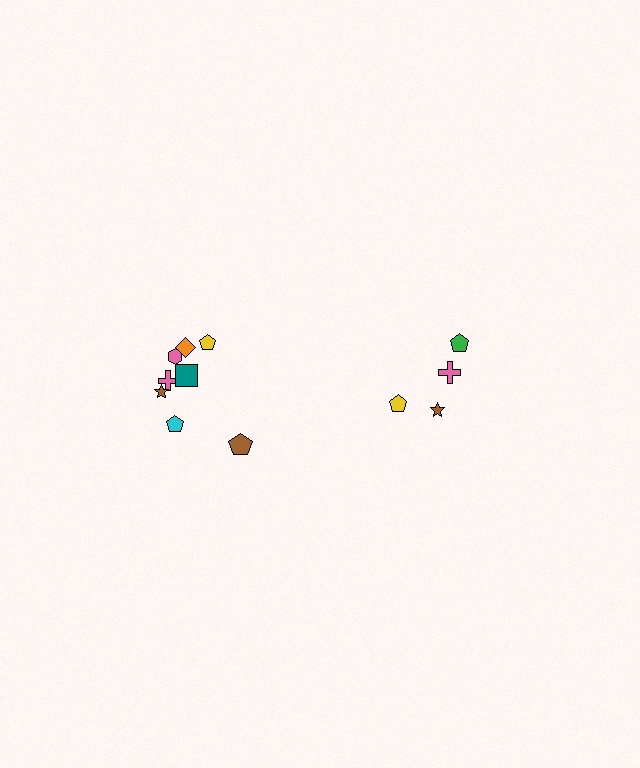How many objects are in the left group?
There are 8 objects.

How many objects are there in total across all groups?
There are 12 objects.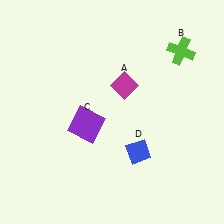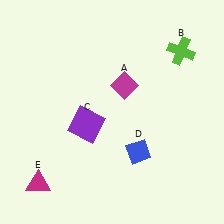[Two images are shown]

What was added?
A magenta triangle (E) was added in Image 2.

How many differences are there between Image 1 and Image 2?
There is 1 difference between the two images.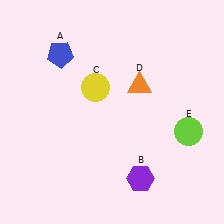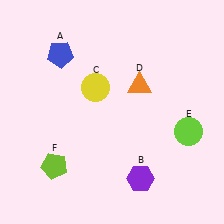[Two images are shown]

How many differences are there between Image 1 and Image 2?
There is 1 difference between the two images.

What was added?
A lime pentagon (F) was added in Image 2.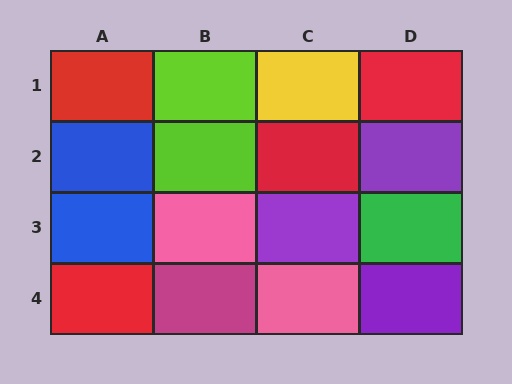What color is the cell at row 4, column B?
Magenta.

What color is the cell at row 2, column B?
Lime.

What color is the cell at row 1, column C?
Yellow.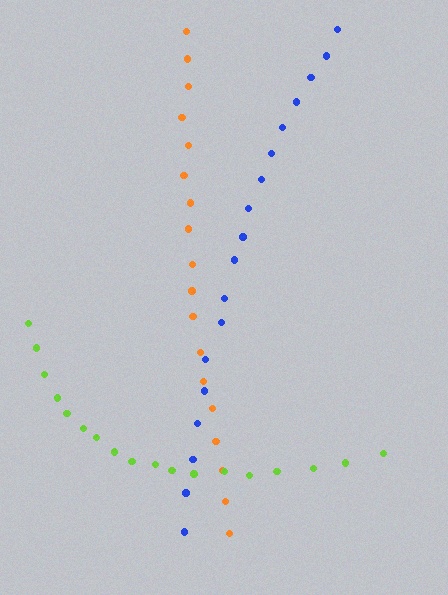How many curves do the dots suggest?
There are 3 distinct paths.